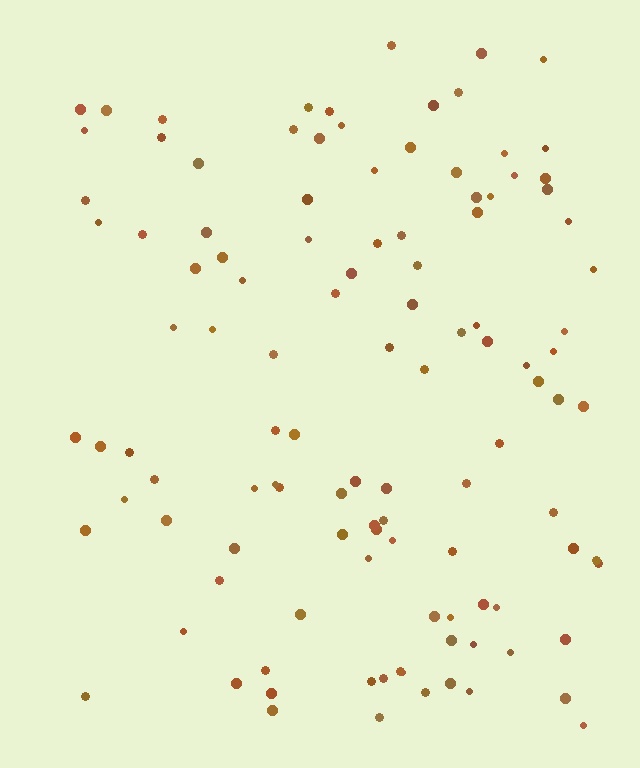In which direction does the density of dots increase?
From left to right, with the right side densest.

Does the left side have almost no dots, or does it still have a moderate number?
Still a moderate number, just noticeably fewer than the right.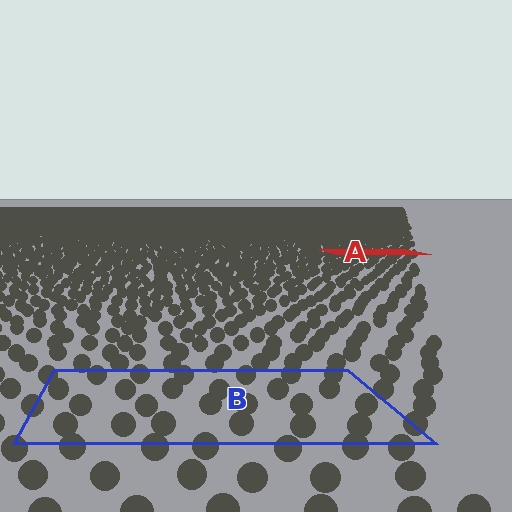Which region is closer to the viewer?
Region B is closer. The texture elements there are larger and more spread out.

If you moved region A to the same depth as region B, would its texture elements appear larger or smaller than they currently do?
They would appear larger. At a closer depth, the same texture elements are projected at a bigger on-screen size.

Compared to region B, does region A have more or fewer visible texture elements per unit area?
Region A has more texture elements per unit area — they are packed more densely because it is farther away.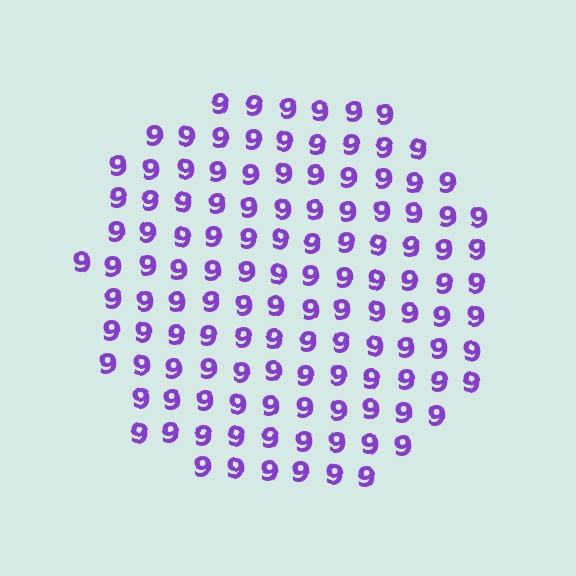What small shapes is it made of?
It is made of small digit 9's.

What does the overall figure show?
The overall figure shows a circle.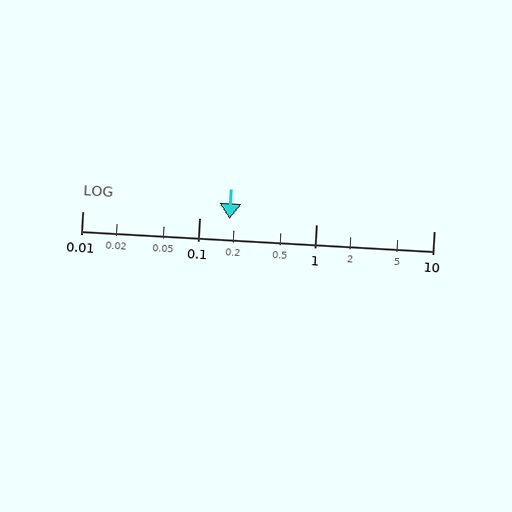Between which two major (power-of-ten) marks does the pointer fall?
The pointer is between 0.1 and 1.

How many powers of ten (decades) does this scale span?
The scale spans 3 decades, from 0.01 to 10.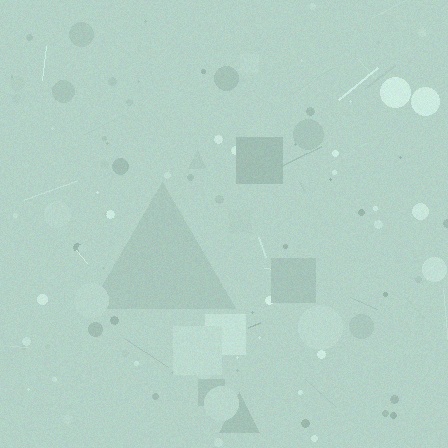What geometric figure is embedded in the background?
A triangle is embedded in the background.